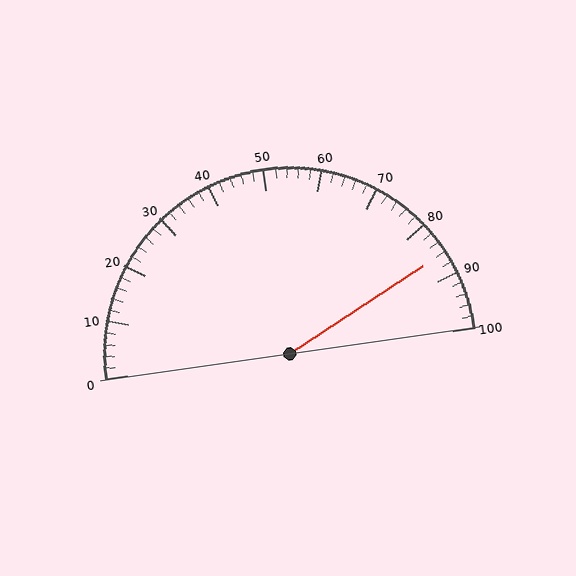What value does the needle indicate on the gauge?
The needle indicates approximately 86.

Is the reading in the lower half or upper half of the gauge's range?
The reading is in the upper half of the range (0 to 100).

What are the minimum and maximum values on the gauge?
The gauge ranges from 0 to 100.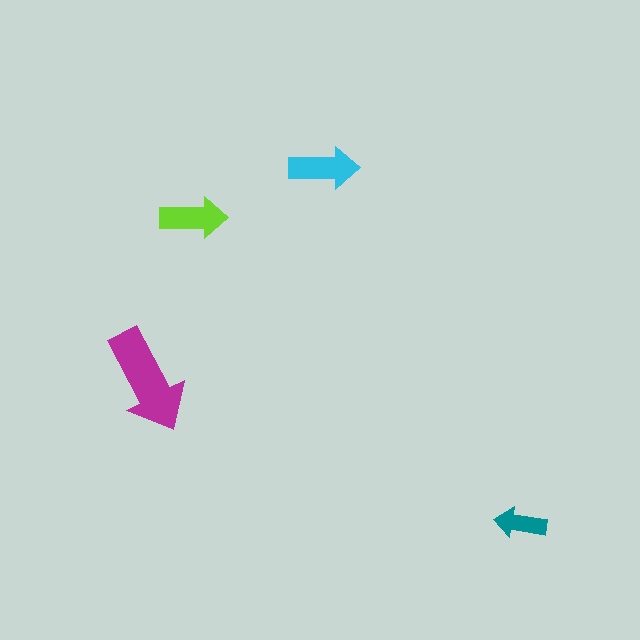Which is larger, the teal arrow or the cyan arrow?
The cyan one.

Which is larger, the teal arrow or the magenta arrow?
The magenta one.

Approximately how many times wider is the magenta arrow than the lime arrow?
About 1.5 times wider.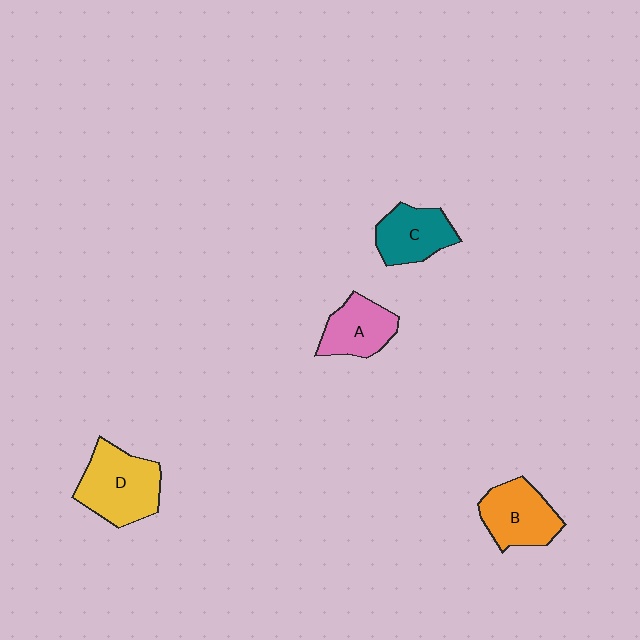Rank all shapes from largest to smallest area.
From largest to smallest: D (yellow), B (orange), C (teal), A (pink).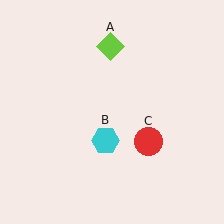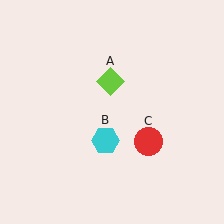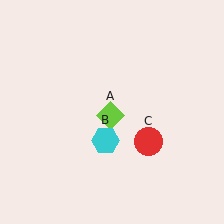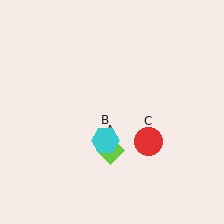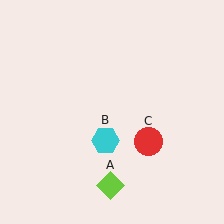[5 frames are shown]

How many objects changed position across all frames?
1 object changed position: lime diamond (object A).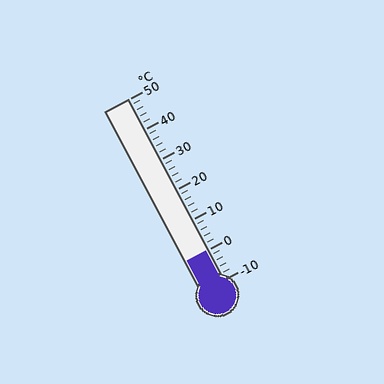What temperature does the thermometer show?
The thermometer shows approximately 0°C.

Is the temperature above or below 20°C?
The temperature is below 20°C.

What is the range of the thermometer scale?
The thermometer scale ranges from -10°C to 50°C.